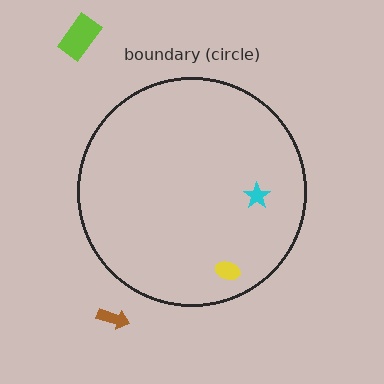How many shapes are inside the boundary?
2 inside, 2 outside.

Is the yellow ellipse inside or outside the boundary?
Inside.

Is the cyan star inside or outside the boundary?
Inside.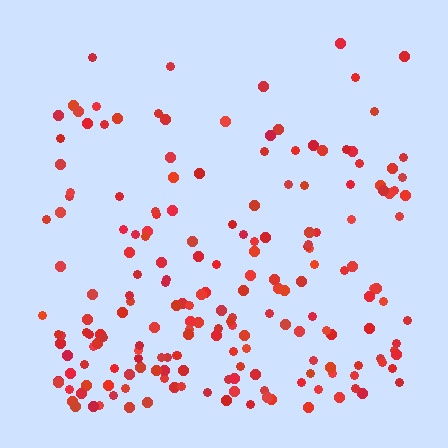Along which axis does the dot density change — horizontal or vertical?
Vertical.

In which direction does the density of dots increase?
From top to bottom, with the bottom side densest.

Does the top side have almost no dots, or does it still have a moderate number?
Still a moderate number, just noticeably fewer than the bottom.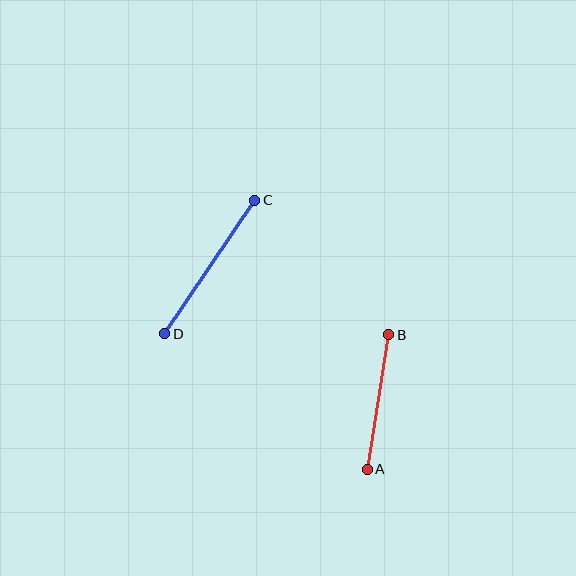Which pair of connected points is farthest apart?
Points C and D are farthest apart.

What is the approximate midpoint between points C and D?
The midpoint is at approximately (210, 267) pixels.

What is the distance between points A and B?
The distance is approximately 136 pixels.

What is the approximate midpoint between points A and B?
The midpoint is at approximately (378, 402) pixels.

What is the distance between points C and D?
The distance is approximately 161 pixels.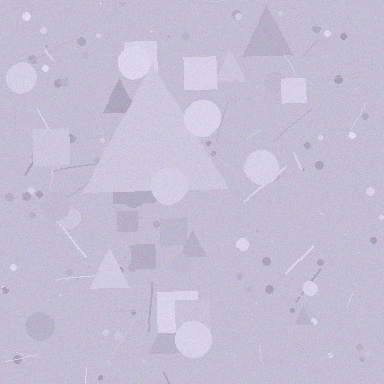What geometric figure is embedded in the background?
A triangle is embedded in the background.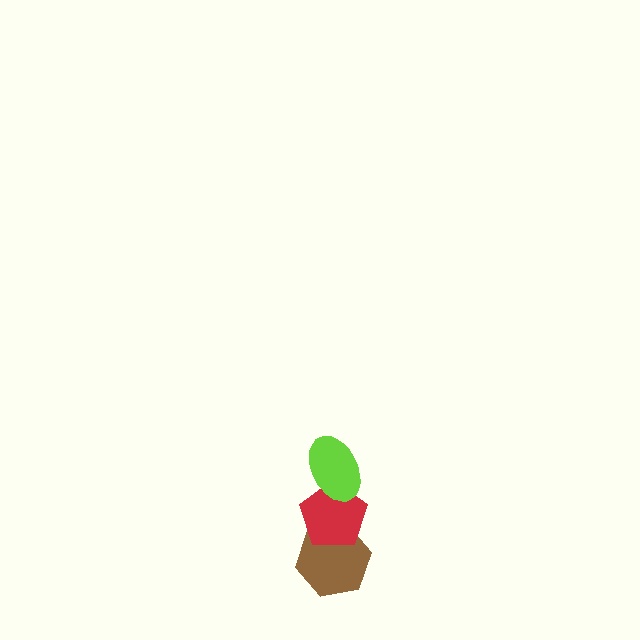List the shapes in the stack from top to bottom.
From top to bottom: the lime ellipse, the red pentagon, the brown hexagon.